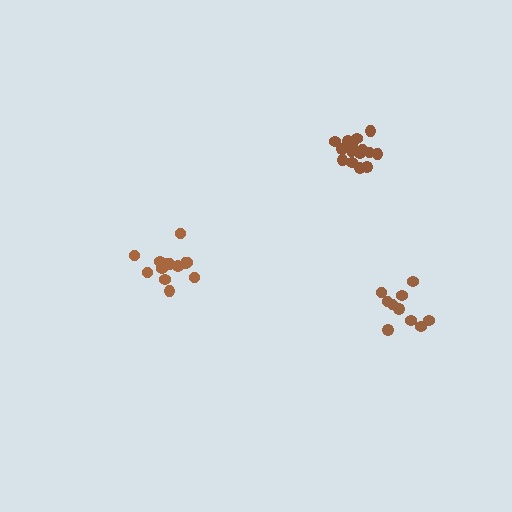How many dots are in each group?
Group 1: 15 dots, Group 2: 10 dots, Group 3: 15 dots (40 total).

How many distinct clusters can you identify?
There are 3 distinct clusters.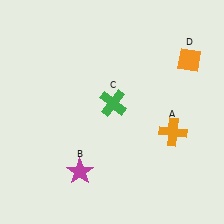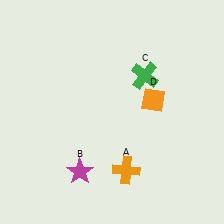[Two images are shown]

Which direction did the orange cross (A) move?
The orange cross (A) moved left.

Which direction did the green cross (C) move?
The green cross (C) moved right.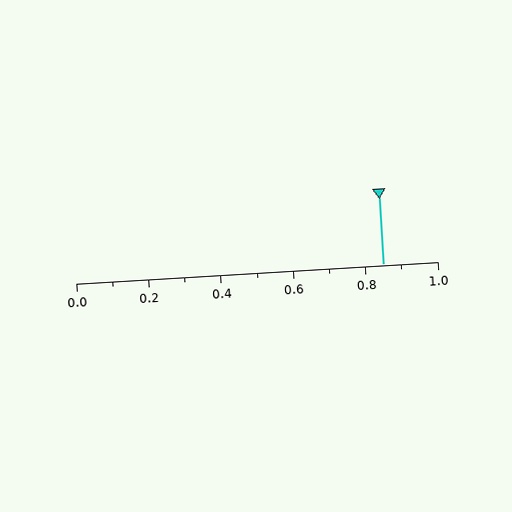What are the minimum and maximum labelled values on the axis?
The axis runs from 0.0 to 1.0.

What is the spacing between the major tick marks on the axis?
The major ticks are spaced 0.2 apart.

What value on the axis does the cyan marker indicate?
The marker indicates approximately 0.85.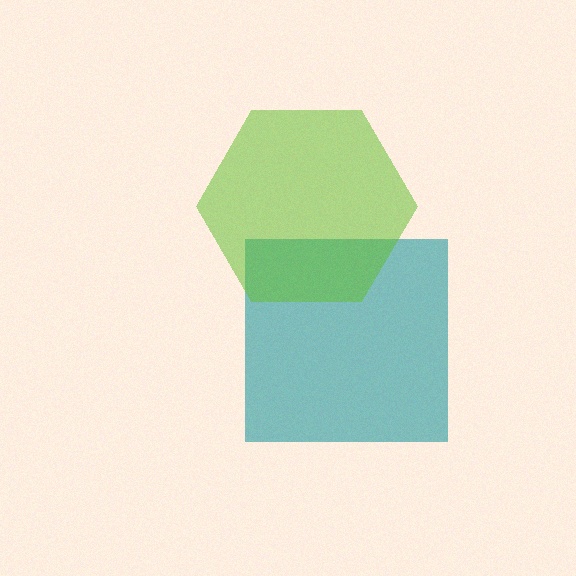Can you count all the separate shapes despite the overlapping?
Yes, there are 2 separate shapes.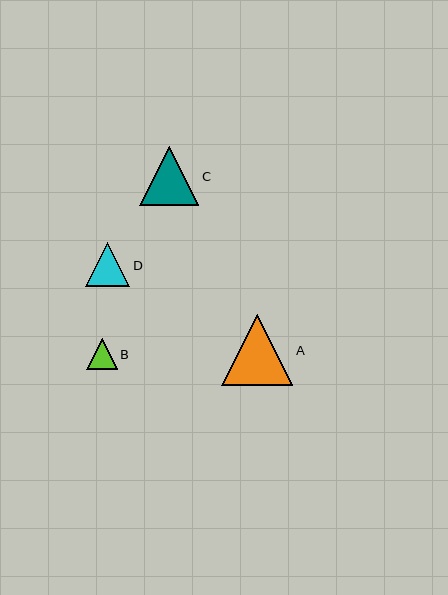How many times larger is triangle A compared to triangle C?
Triangle A is approximately 1.2 times the size of triangle C.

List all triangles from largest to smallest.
From largest to smallest: A, C, D, B.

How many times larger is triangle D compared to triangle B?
Triangle D is approximately 1.5 times the size of triangle B.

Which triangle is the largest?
Triangle A is the largest with a size of approximately 71 pixels.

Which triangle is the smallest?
Triangle B is the smallest with a size of approximately 30 pixels.